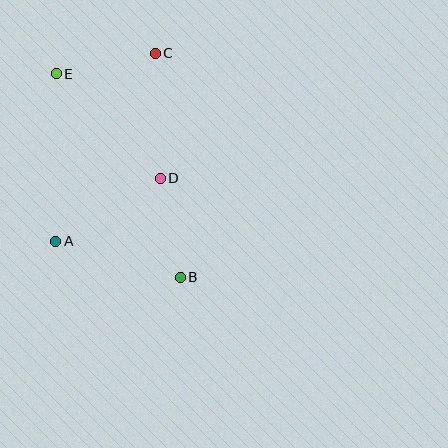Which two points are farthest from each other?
Points B and E are farthest from each other.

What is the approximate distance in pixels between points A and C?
The distance between A and C is approximately 212 pixels.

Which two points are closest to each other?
Points B and D are closest to each other.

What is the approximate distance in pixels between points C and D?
The distance between C and D is approximately 125 pixels.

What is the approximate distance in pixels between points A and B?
The distance between A and B is approximately 129 pixels.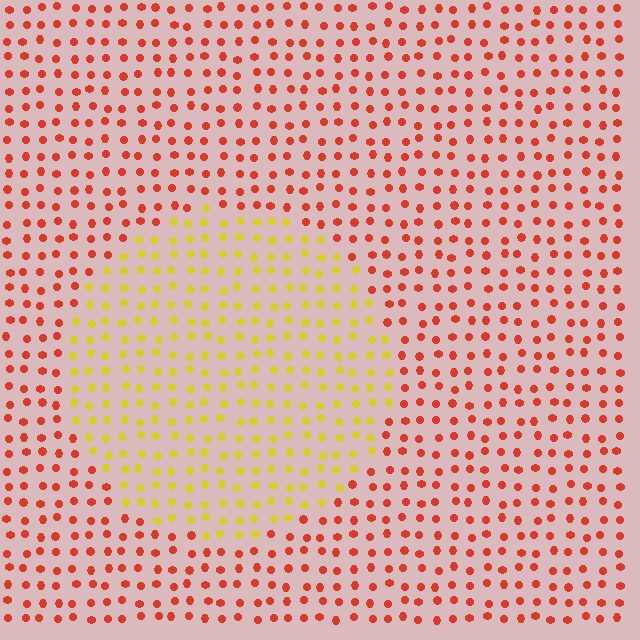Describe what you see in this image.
The image is filled with small red elements in a uniform arrangement. A circle-shaped region is visible where the elements are tinted to a slightly different hue, forming a subtle color boundary.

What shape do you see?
I see a circle.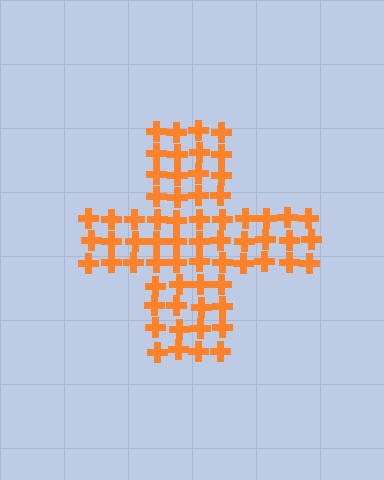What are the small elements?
The small elements are crosses.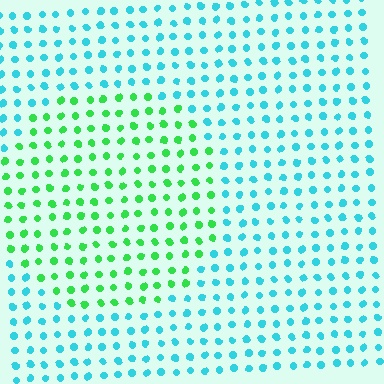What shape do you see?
I see a circle.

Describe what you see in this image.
The image is filled with small cyan elements in a uniform arrangement. A circle-shaped region is visible where the elements are tinted to a slightly different hue, forming a subtle color boundary.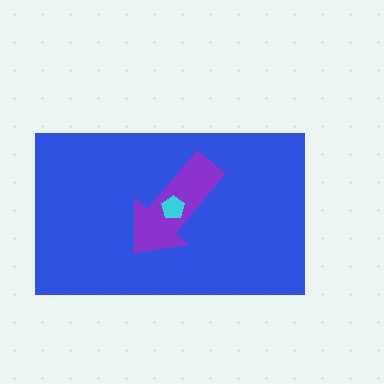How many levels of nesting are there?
3.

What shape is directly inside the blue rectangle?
The purple arrow.